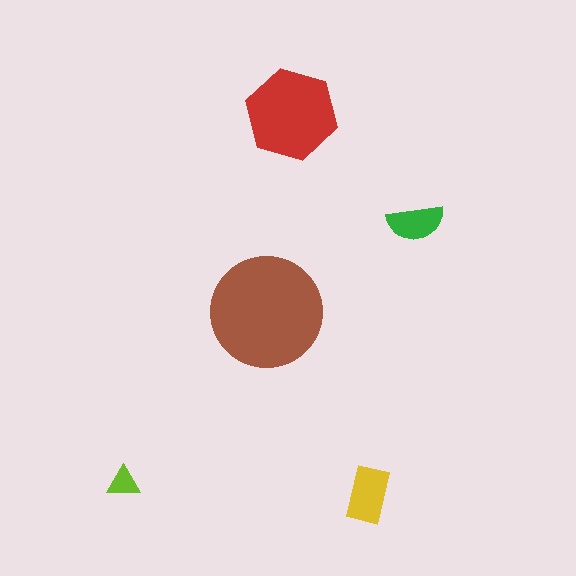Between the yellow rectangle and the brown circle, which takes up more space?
The brown circle.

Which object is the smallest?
The lime triangle.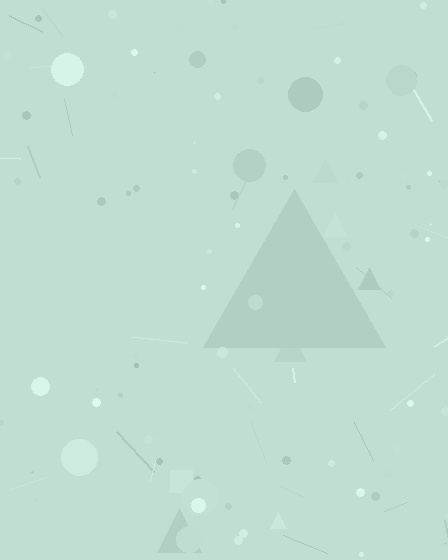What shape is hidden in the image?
A triangle is hidden in the image.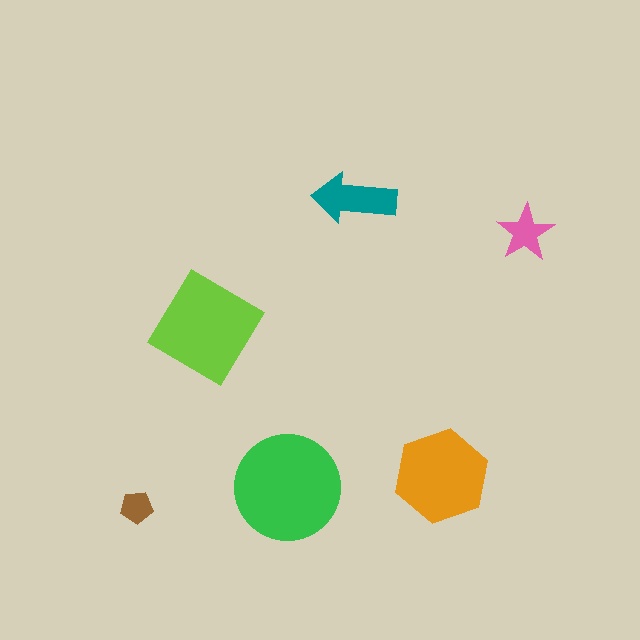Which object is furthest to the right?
The pink star is rightmost.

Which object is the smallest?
The brown pentagon.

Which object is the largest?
The green circle.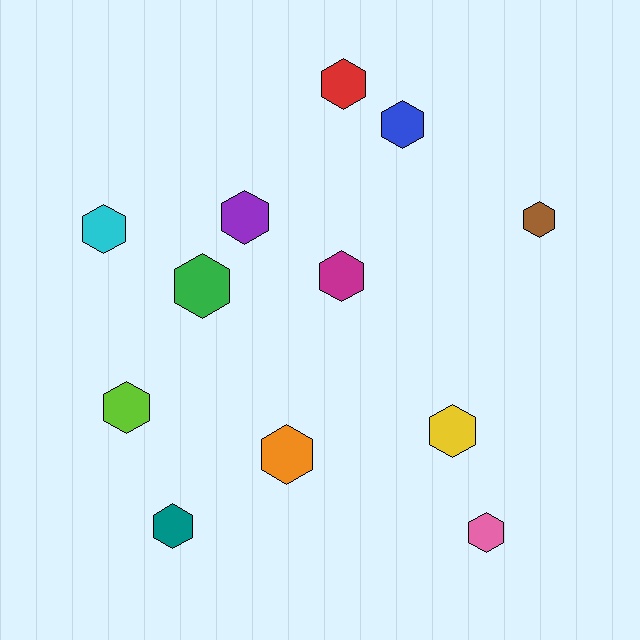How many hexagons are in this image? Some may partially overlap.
There are 12 hexagons.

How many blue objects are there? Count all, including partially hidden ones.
There is 1 blue object.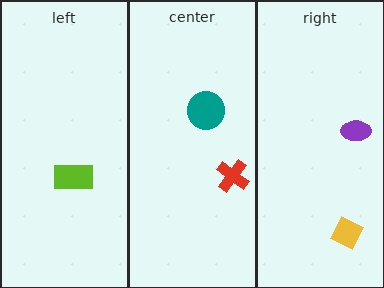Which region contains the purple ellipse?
The right region.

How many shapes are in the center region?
2.